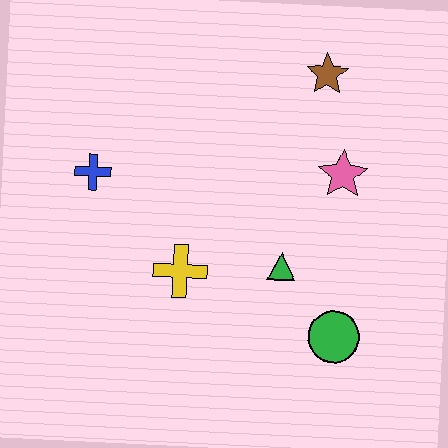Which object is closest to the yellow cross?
The green triangle is closest to the yellow cross.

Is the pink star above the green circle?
Yes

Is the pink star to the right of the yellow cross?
Yes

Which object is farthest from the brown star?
The green circle is farthest from the brown star.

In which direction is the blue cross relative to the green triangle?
The blue cross is to the left of the green triangle.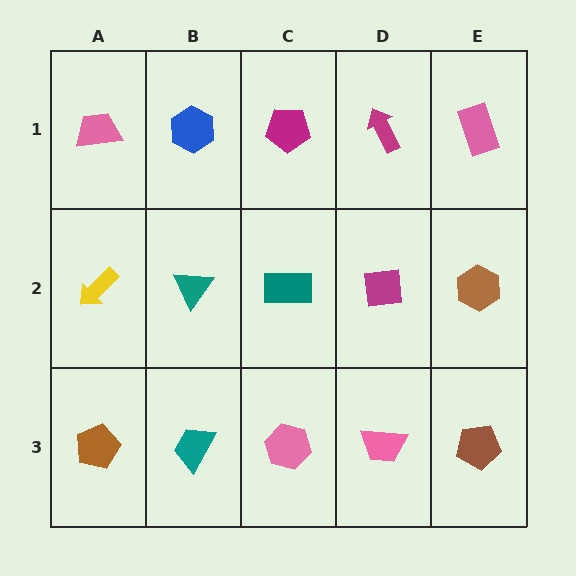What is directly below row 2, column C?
A pink hexagon.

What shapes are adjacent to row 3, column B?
A teal triangle (row 2, column B), a brown pentagon (row 3, column A), a pink hexagon (row 3, column C).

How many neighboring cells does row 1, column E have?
2.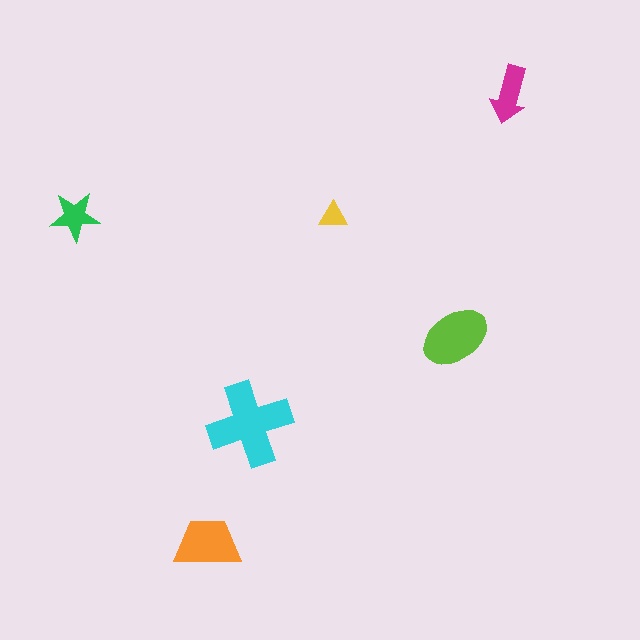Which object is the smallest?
The yellow triangle.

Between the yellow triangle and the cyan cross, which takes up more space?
The cyan cross.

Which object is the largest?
The cyan cross.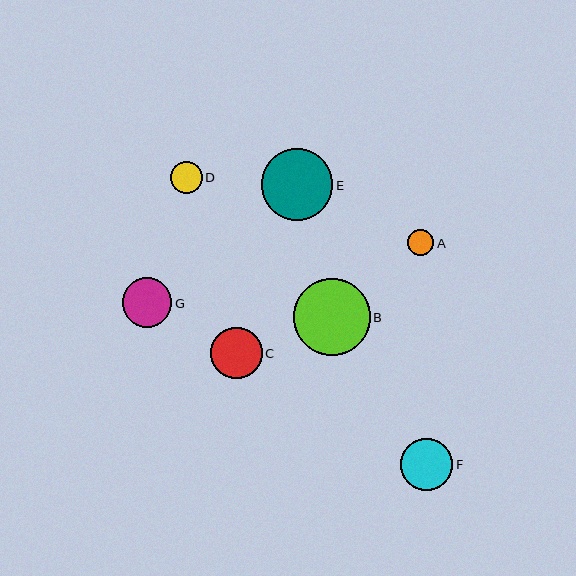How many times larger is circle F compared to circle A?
Circle F is approximately 2.0 times the size of circle A.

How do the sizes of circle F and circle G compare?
Circle F and circle G are approximately the same size.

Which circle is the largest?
Circle B is the largest with a size of approximately 77 pixels.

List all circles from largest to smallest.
From largest to smallest: B, E, F, C, G, D, A.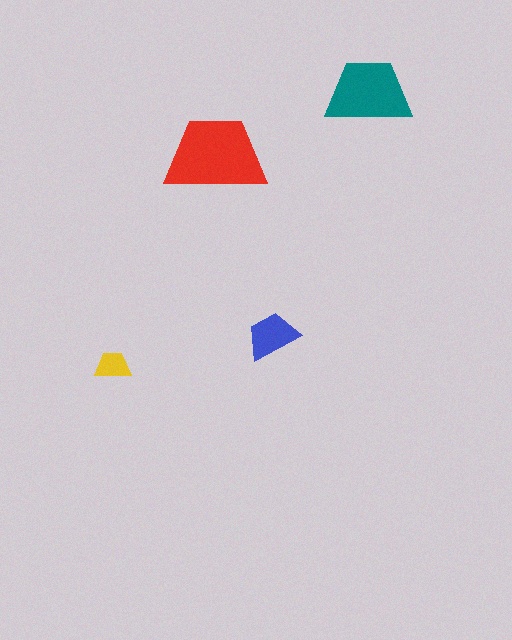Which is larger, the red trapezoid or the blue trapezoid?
The red one.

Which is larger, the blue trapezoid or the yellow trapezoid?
The blue one.